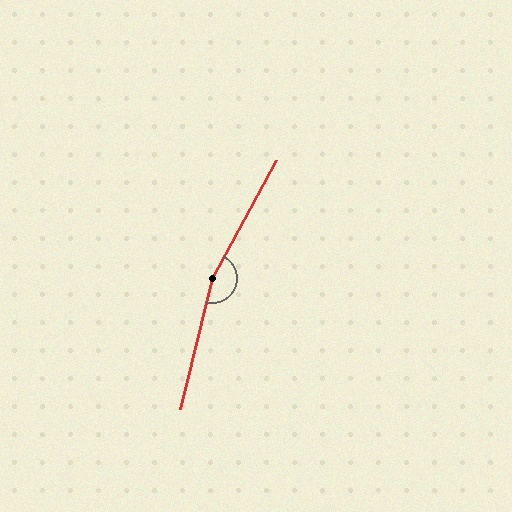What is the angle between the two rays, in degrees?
Approximately 165 degrees.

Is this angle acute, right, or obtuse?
It is obtuse.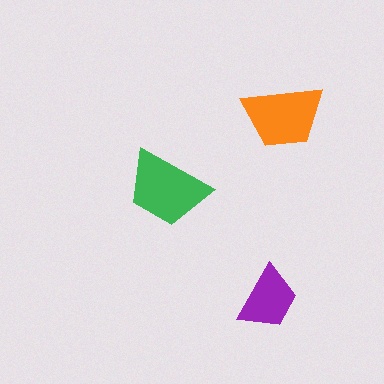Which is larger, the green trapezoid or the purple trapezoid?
The green one.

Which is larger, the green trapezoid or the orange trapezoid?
The green one.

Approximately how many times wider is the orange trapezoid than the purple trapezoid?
About 1.5 times wider.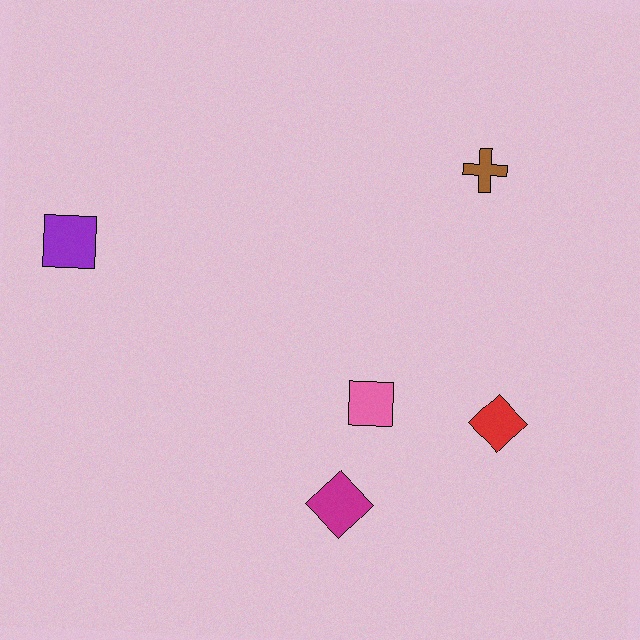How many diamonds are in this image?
There are 2 diamonds.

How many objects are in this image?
There are 5 objects.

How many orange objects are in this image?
There are no orange objects.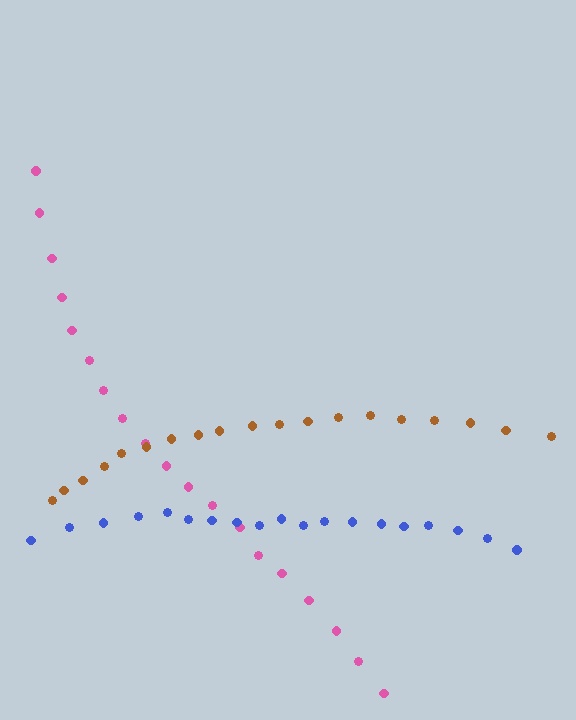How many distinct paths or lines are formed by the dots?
There are 3 distinct paths.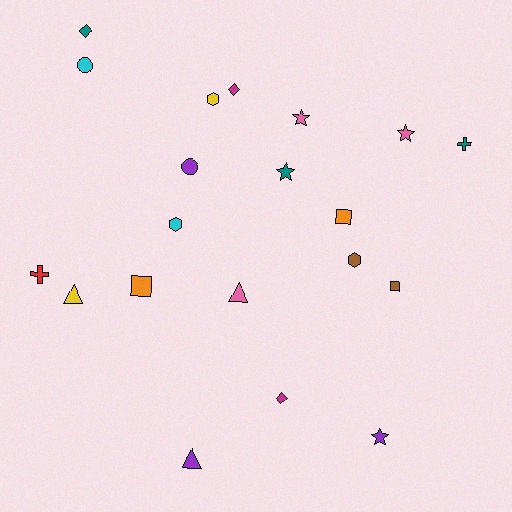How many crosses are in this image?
There are 2 crosses.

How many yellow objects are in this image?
There are 2 yellow objects.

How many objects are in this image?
There are 20 objects.